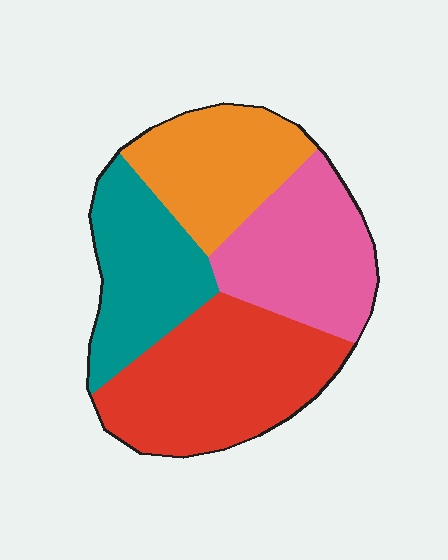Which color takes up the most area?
Red, at roughly 35%.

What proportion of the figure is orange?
Orange takes up between a sixth and a third of the figure.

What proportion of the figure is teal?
Teal covers around 20% of the figure.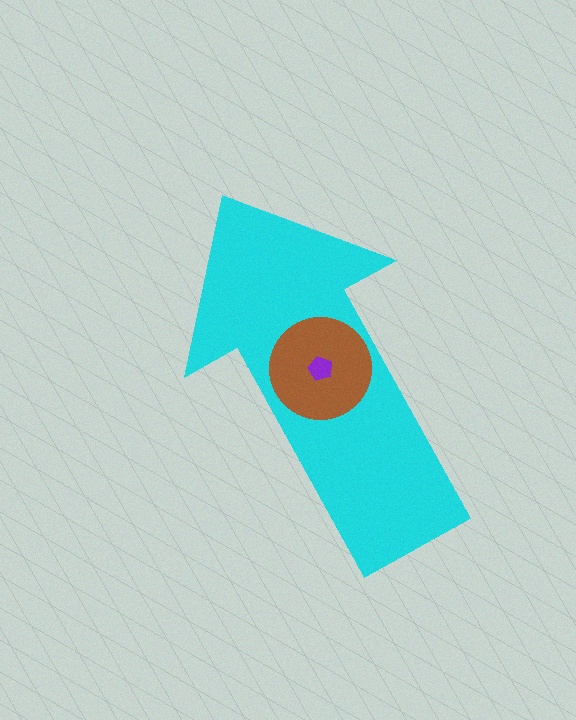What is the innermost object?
The purple pentagon.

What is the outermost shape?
The cyan arrow.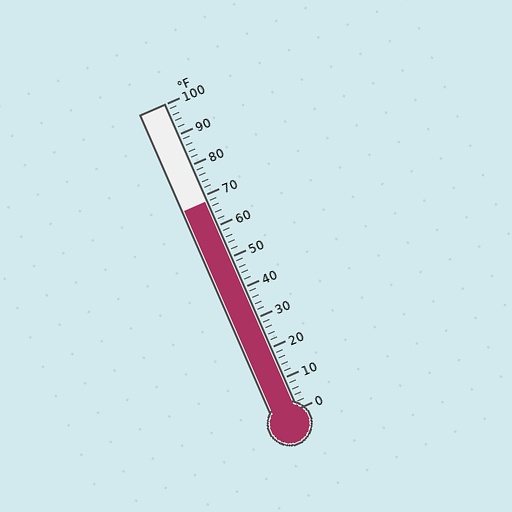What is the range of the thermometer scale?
The thermometer scale ranges from 0°F to 100°F.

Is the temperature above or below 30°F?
The temperature is above 30°F.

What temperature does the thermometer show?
The thermometer shows approximately 68°F.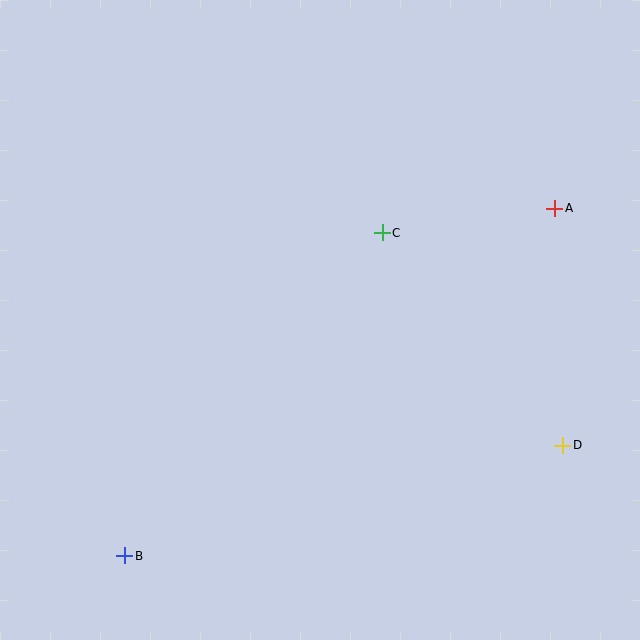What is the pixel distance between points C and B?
The distance between C and B is 413 pixels.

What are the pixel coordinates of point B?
Point B is at (125, 556).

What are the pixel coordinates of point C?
Point C is at (382, 233).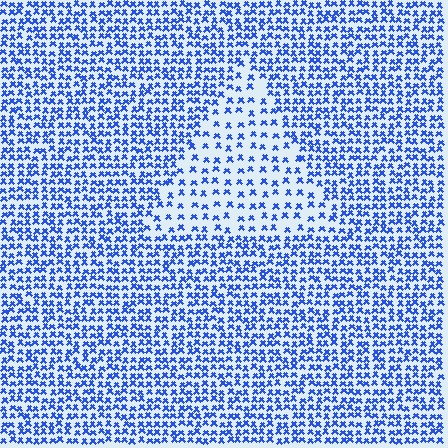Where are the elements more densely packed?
The elements are more densely packed outside the triangle boundary.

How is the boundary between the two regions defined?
The boundary is defined by a change in element density (approximately 2.1x ratio). All elements are the same color, size, and shape.